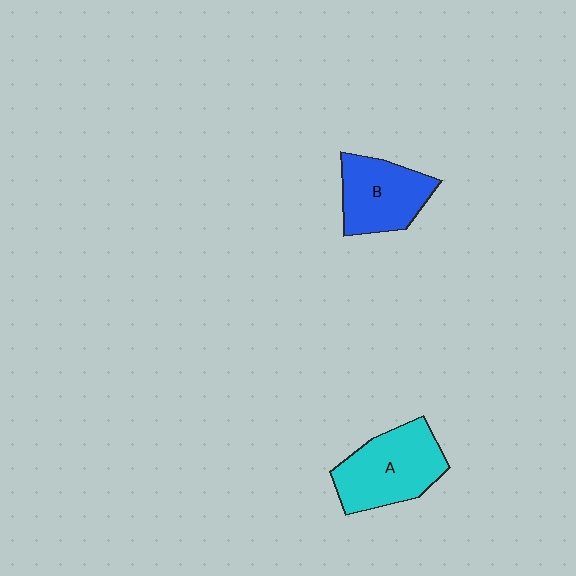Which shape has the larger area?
Shape A (cyan).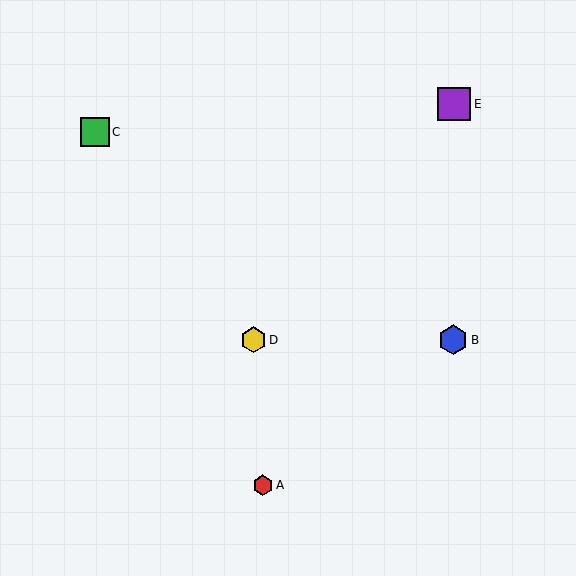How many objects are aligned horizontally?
2 objects (B, D) are aligned horizontally.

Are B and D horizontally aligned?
Yes, both are at y≈340.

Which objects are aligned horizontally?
Objects B, D are aligned horizontally.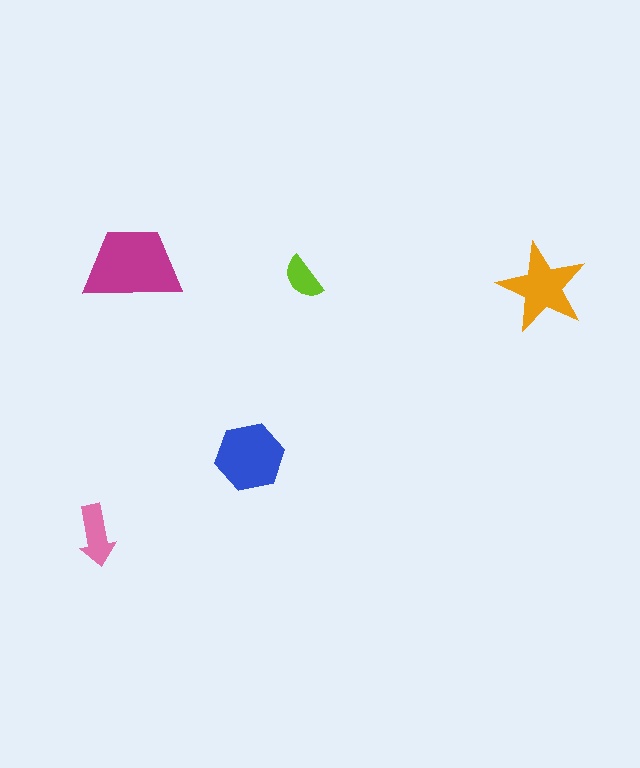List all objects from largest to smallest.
The magenta trapezoid, the blue hexagon, the orange star, the pink arrow, the lime semicircle.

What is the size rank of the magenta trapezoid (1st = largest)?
1st.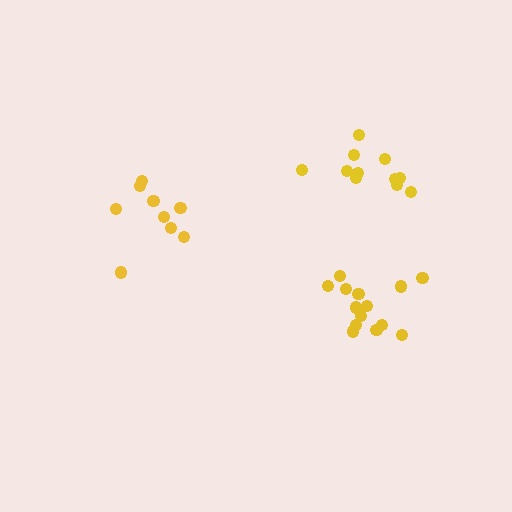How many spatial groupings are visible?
There are 3 spatial groupings.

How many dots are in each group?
Group 1: 14 dots, Group 2: 9 dots, Group 3: 11 dots (34 total).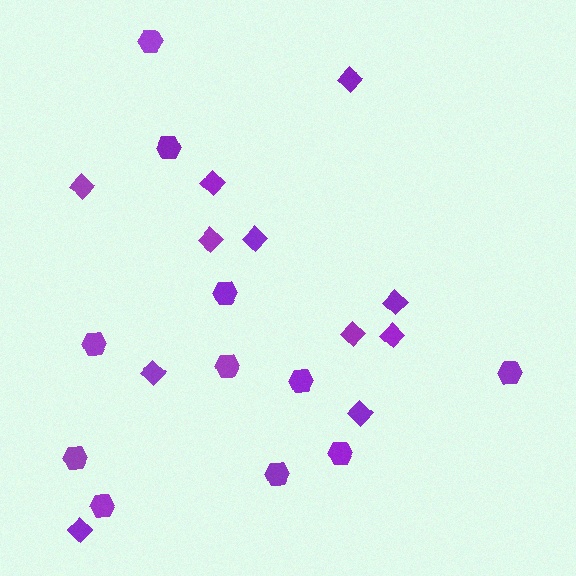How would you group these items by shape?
There are 2 groups: one group of diamonds (11) and one group of hexagons (11).